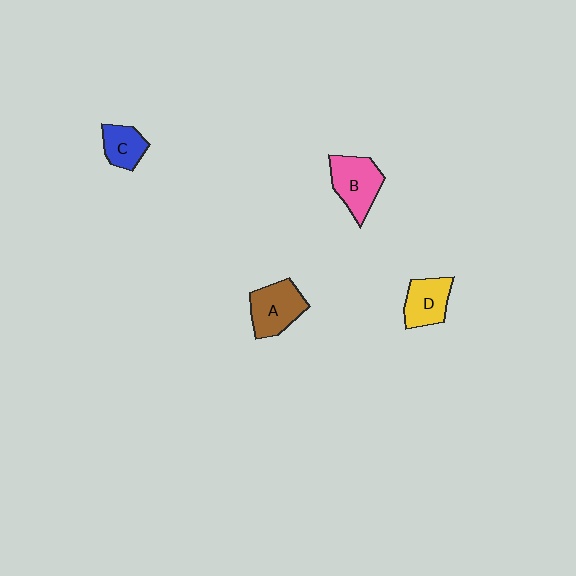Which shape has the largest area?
Shape B (pink).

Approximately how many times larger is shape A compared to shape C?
Approximately 1.5 times.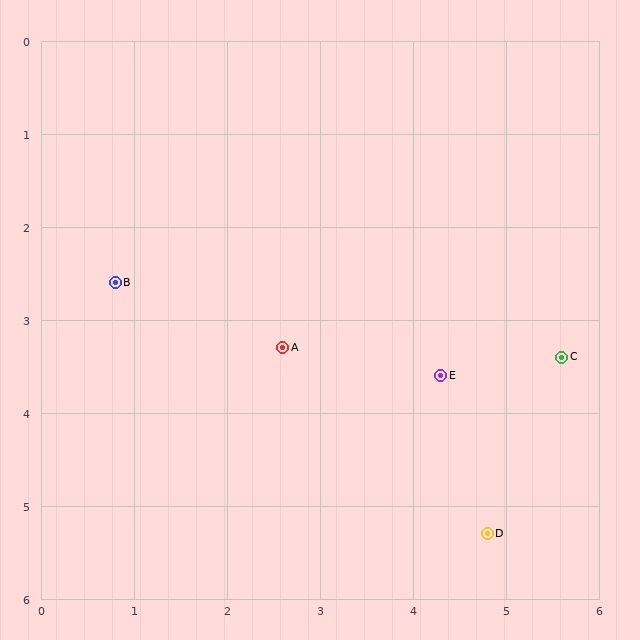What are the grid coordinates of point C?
Point C is at approximately (5.6, 3.4).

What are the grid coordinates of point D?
Point D is at approximately (4.8, 5.3).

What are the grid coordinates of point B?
Point B is at approximately (0.8, 2.6).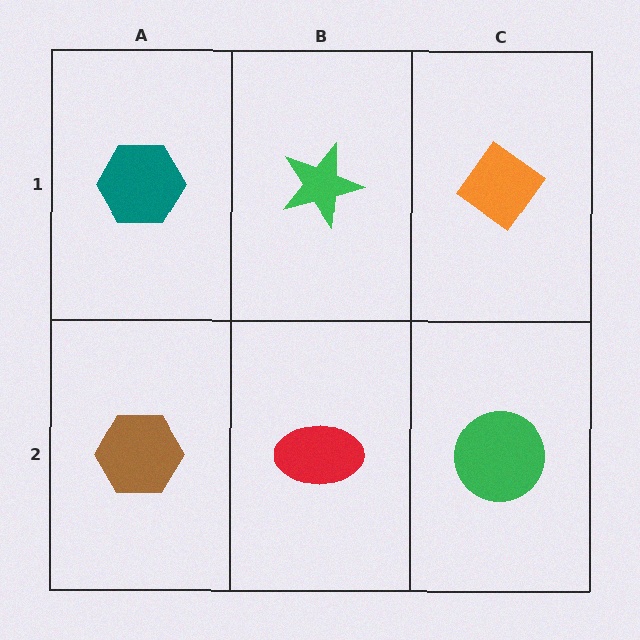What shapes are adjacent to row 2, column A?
A teal hexagon (row 1, column A), a red ellipse (row 2, column B).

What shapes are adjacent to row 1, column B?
A red ellipse (row 2, column B), a teal hexagon (row 1, column A), an orange diamond (row 1, column C).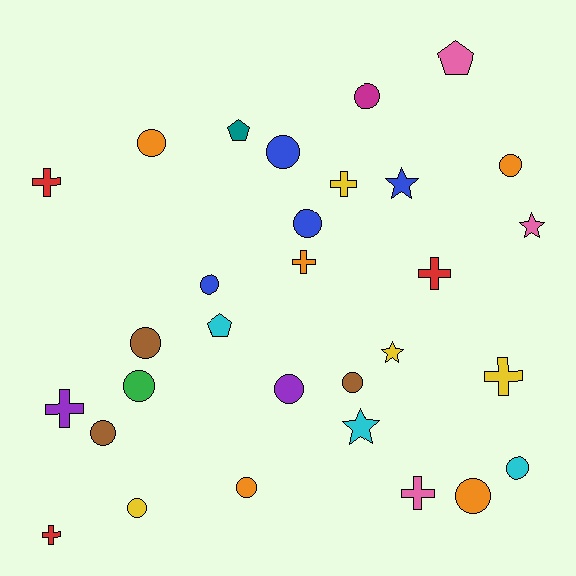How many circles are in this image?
There are 15 circles.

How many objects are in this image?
There are 30 objects.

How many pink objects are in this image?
There are 3 pink objects.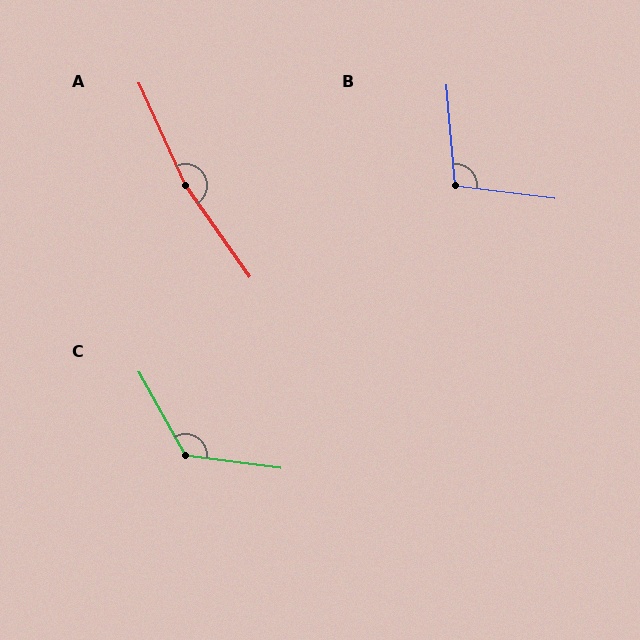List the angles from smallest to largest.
B (102°), C (127°), A (169°).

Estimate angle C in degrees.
Approximately 127 degrees.